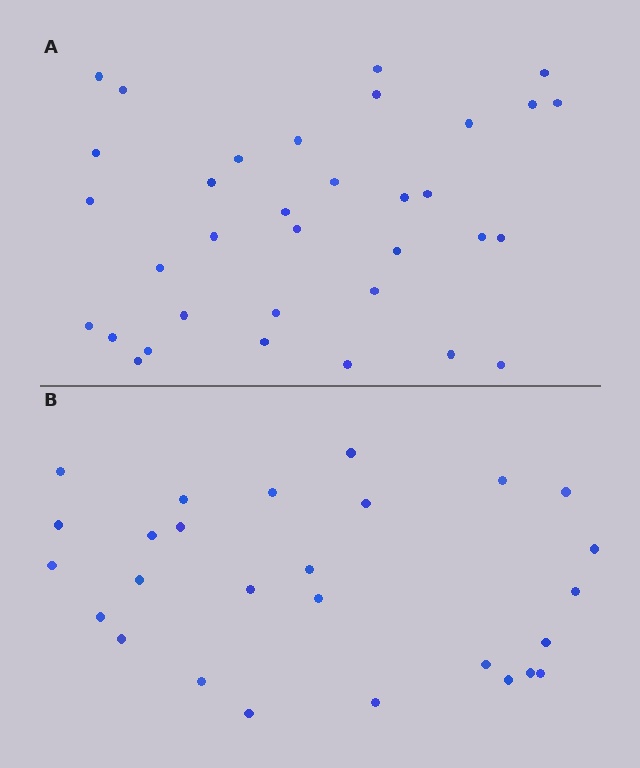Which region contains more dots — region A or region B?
Region A (the top region) has more dots.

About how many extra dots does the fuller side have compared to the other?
Region A has roughly 8 or so more dots than region B.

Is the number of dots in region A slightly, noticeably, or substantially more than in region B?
Region A has noticeably more, but not dramatically so. The ratio is roughly 1.3 to 1.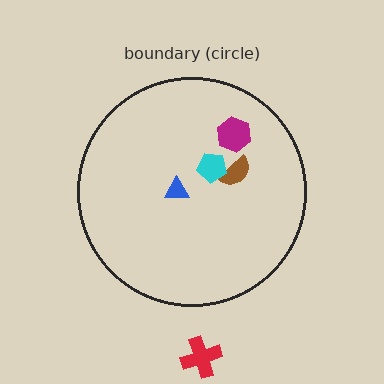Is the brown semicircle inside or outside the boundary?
Inside.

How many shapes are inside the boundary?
4 inside, 1 outside.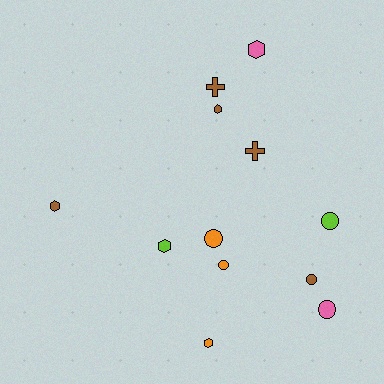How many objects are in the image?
There are 12 objects.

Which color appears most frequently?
Brown, with 5 objects.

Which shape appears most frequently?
Circle, with 5 objects.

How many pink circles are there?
There is 1 pink circle.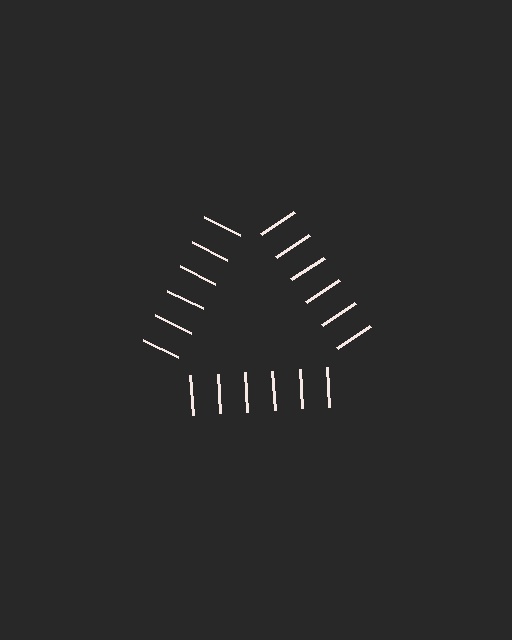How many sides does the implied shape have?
3 sides — the line-ends trace a triangle.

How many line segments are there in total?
18 — 6 along each of the 3 edges.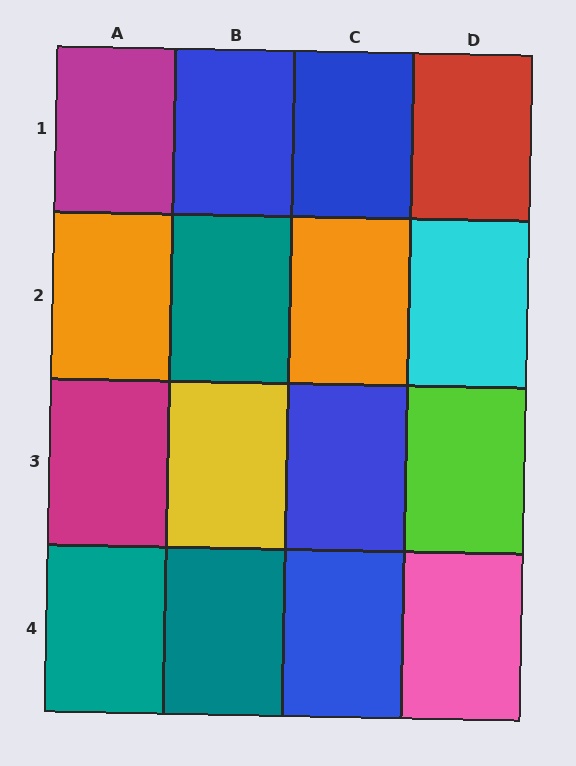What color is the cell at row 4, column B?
Teal.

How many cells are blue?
4 cells are blue.